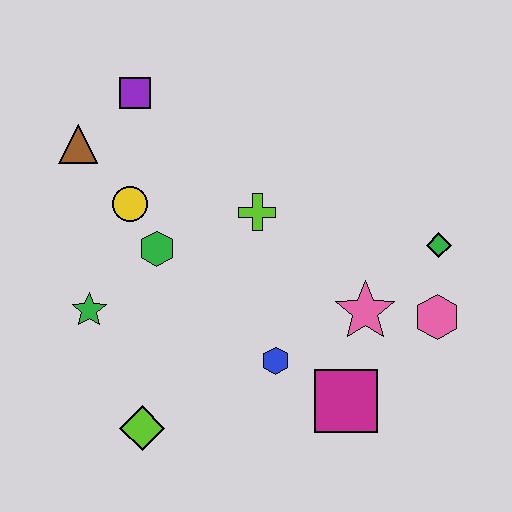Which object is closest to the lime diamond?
The green star is closest to the lime diamond.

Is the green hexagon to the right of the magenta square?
No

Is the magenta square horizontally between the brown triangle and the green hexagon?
No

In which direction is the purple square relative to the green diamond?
The purple square is to the left of the green diamond.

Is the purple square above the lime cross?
Yes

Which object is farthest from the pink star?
The brown triangle is farthest from the pink star.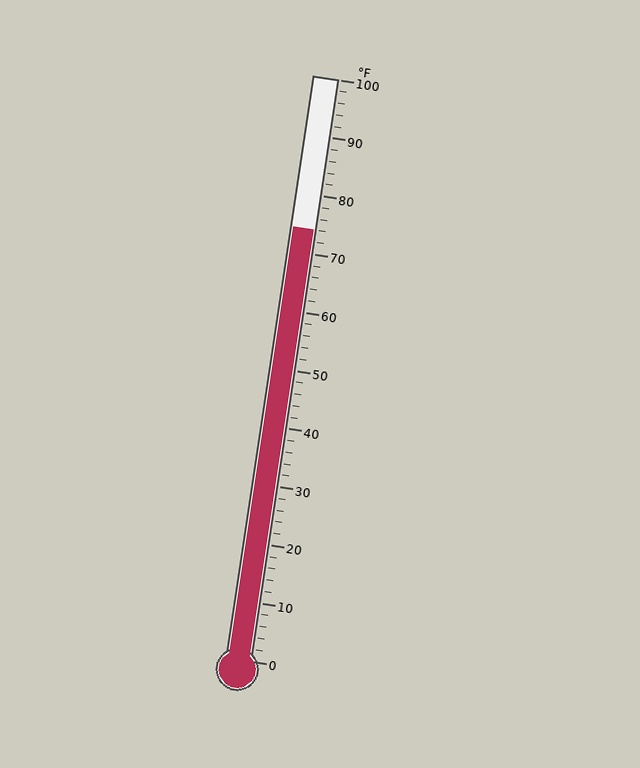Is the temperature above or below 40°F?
The temperature is above 40°F.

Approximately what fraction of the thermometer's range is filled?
The thermometer is filled to approximately 75% of its range.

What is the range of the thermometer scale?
The thermometer scale ranges from 0°F to 100°F.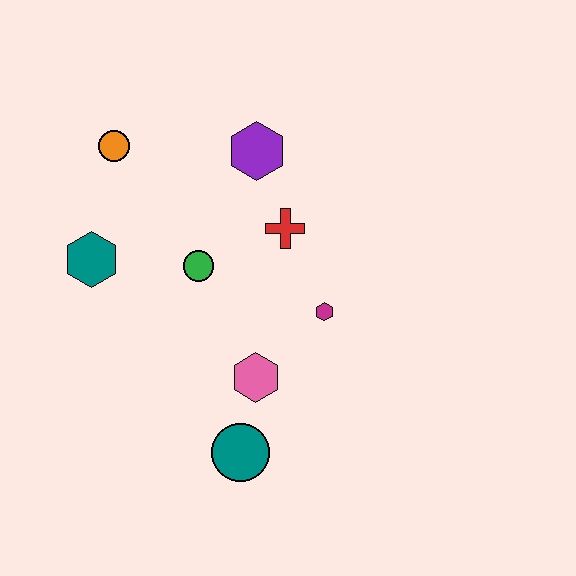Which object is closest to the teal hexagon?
The green circle is closest to the teal hexagon.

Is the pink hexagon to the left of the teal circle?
No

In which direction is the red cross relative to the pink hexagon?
The red cross is above the pink hexagon.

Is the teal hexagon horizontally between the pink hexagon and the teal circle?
No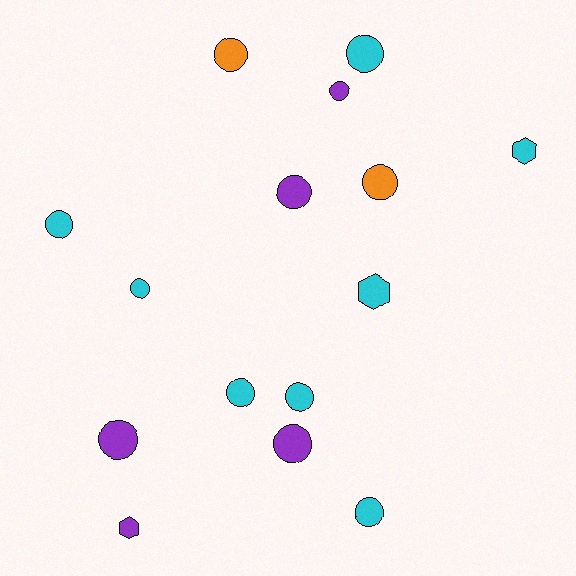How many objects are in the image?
There are 15 objects.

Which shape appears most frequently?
Circle, with 12 objects.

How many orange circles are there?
There are 2 orange circles.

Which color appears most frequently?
Cyan, with 8 objects.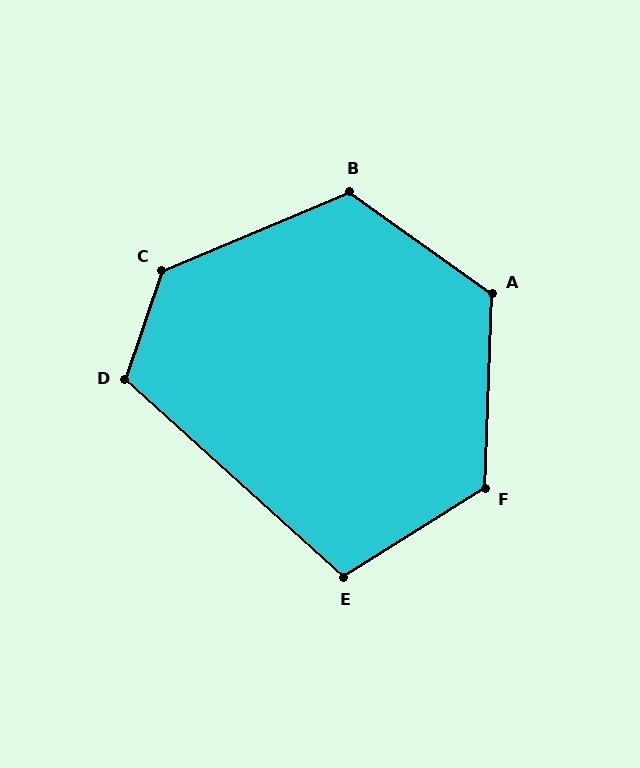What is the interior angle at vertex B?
Approximately 122 degrees (obtuse).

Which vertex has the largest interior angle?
C, at approximately 131 degrees.